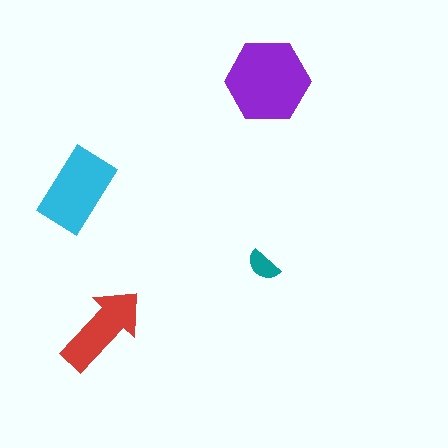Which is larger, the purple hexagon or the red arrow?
The purple hexagon.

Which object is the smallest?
The teal semicircle.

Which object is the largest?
The purple hexagon.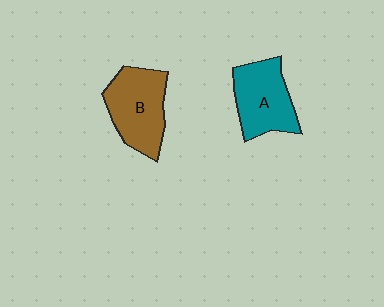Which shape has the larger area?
Shape B (brown).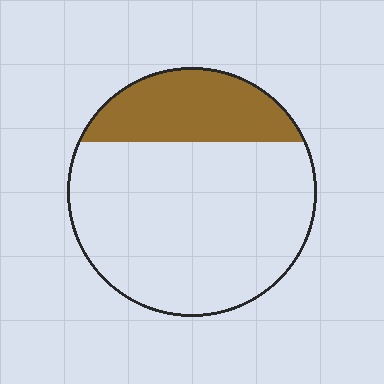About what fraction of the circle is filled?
About one quarter (1/4).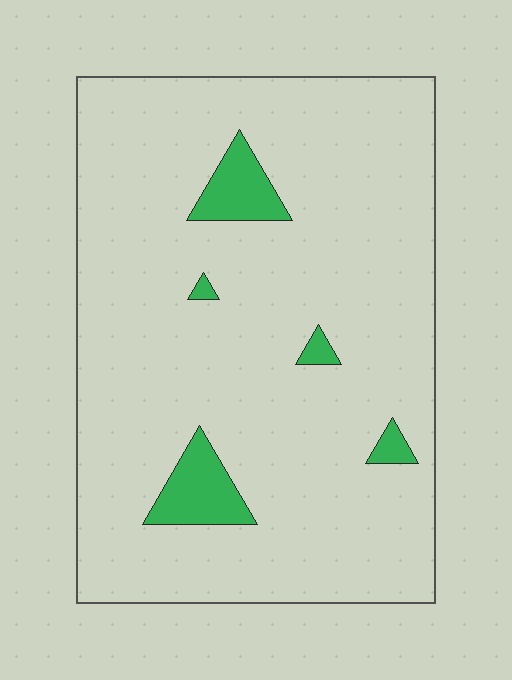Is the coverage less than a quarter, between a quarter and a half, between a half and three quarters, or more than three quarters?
Less than a quarter.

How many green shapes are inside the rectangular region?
5.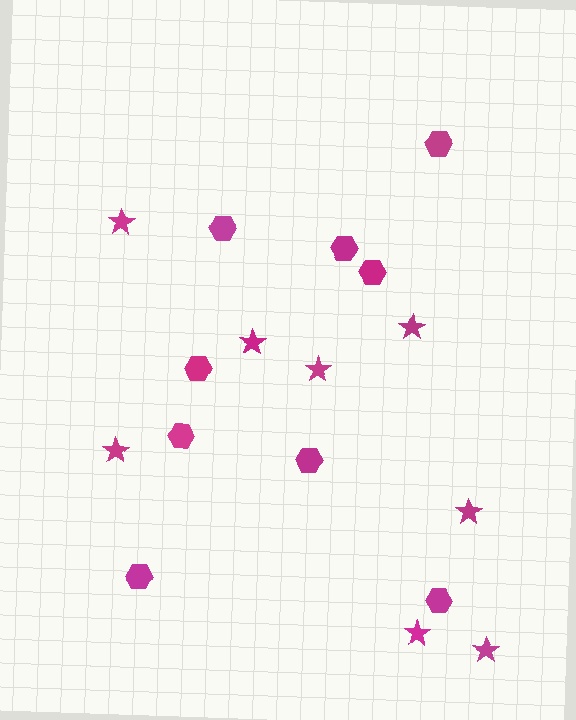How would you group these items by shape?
There are 2 groups: one group of stars (8) and one group of hexagons (9).